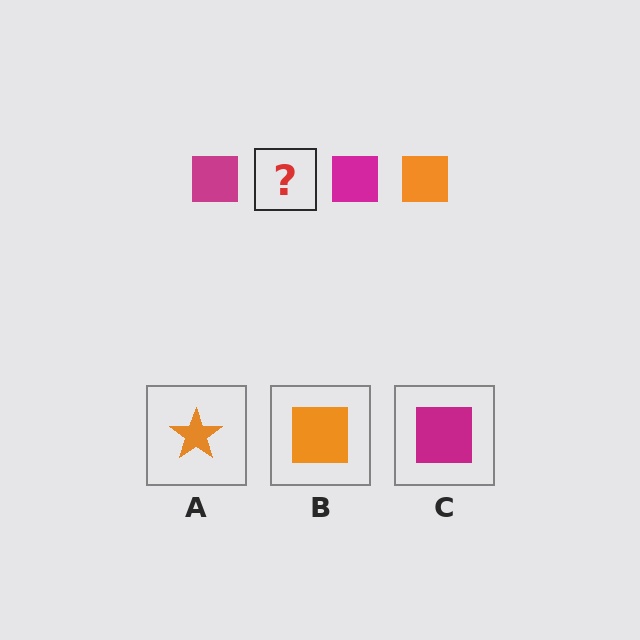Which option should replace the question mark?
Option B.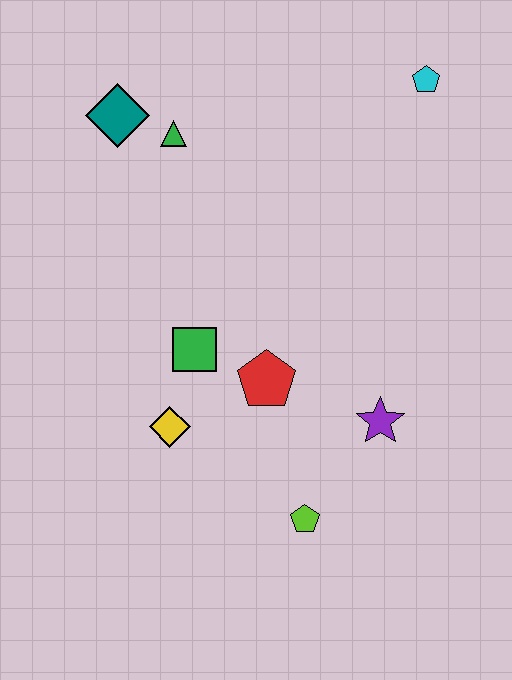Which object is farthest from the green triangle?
The lime pentagon is farthest from the green triangle.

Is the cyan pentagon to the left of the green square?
No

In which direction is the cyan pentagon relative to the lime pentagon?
The cyan pentagon is above the lime pentagon.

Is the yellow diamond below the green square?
Yes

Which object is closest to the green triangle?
The teal diamond is closest to the green triangle.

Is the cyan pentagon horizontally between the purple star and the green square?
No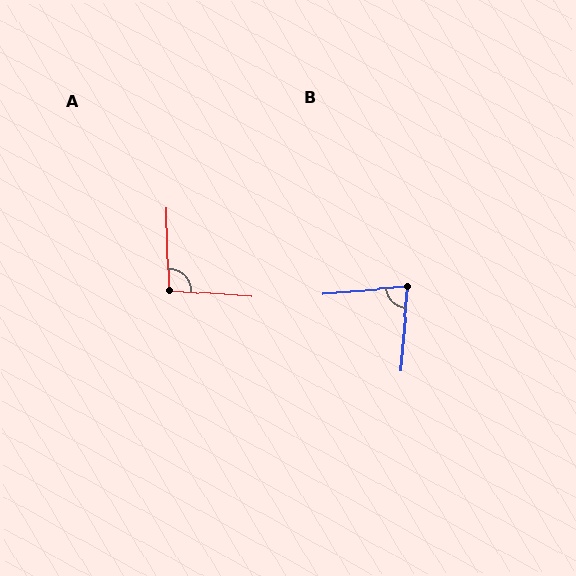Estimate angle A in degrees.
Approximately 96 degrees.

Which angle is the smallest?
B, at approximately 80 degrees.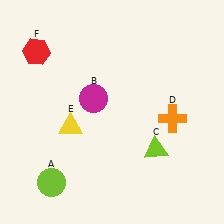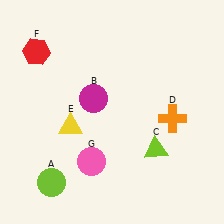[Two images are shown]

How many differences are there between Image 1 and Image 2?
There is 1 difference between the two images.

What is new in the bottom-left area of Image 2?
A pink circle (G) was added in the bottom-left area of Image 2.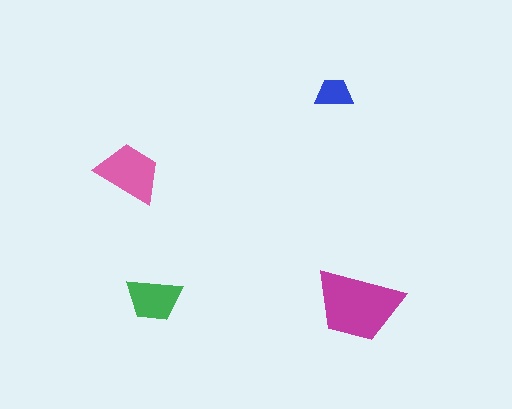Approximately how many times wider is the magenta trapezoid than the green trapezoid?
About 1.5 times wider.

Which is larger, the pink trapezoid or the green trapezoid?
The pink one.